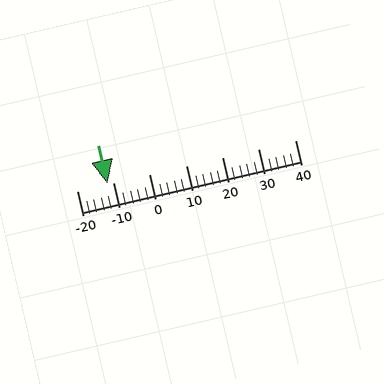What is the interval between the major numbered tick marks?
The major tick marks are spaced 10 units apart.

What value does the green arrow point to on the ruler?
The green arrow points to approximately -12.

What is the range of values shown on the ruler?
The ruler shows values from -20 to 40.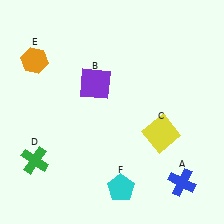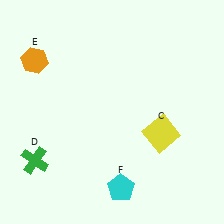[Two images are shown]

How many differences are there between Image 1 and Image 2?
There are 2 differences between the two images.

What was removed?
The blue cross (A), the purple square (B) were removed in Image 2.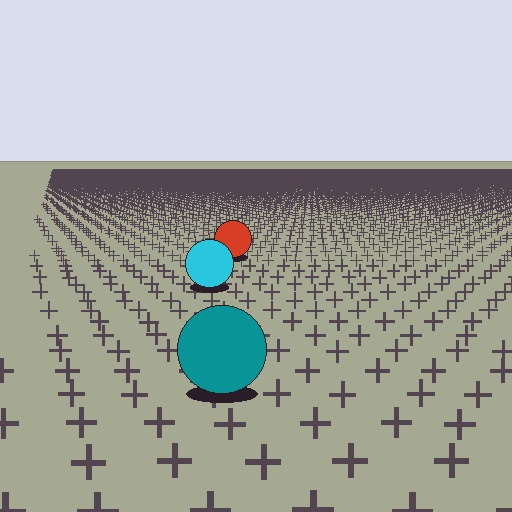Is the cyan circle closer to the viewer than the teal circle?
No. The teal circle is closer — you can tell from the texture gradient: the ground texture is coarser near it.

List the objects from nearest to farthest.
From nearest to farthest: the teal circle, the cyan circle, the red circle.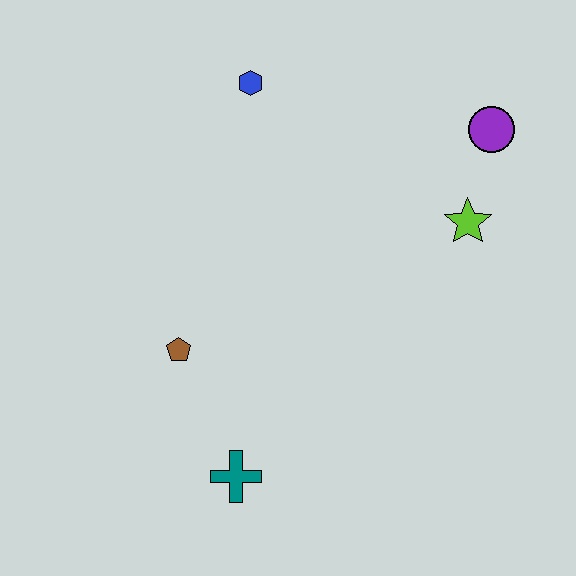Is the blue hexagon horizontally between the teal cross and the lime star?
Yes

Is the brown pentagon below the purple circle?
Yes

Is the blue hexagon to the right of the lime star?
No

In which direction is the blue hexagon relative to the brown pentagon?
The blue hexagon is above the brown pentagon.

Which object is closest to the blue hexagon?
The purple circle is closest to the blue hexagon.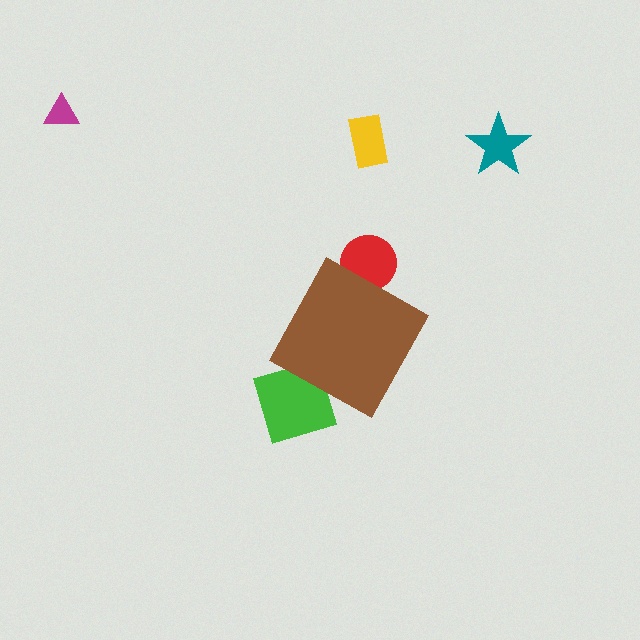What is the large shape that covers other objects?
A brown diamond.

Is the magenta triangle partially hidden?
No, the magenta triangle is fully visible.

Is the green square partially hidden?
Yes, the green square is partially hidden behind the brown diamond.